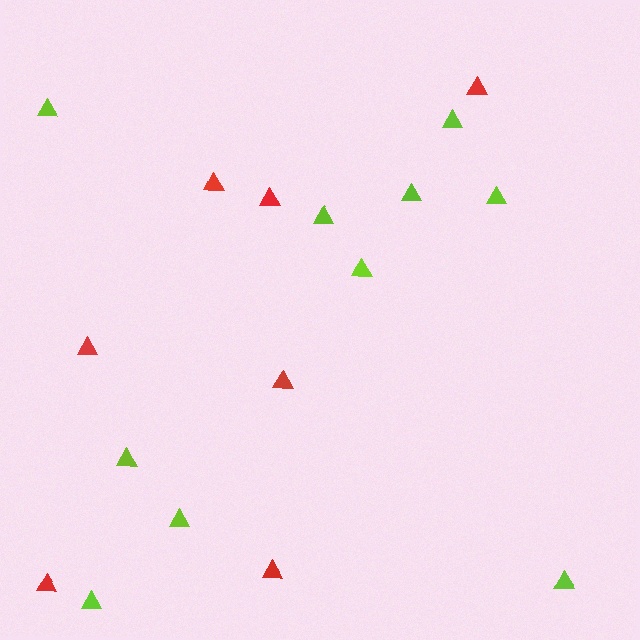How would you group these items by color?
There are 2 groups: one group of red triangles (7) and one group of lime triangles (10).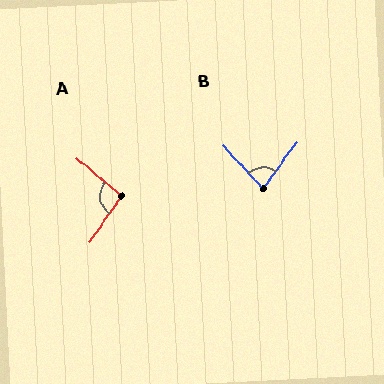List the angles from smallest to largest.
B (79°), A (95°).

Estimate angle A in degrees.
Approximately 95 degrees.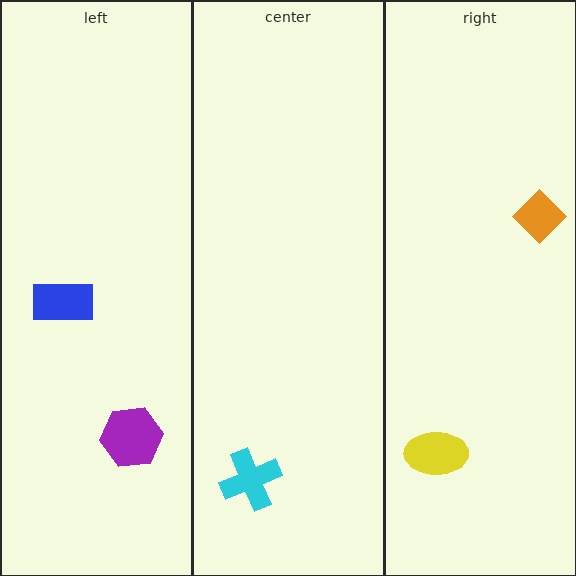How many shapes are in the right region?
2.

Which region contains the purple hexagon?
The left region.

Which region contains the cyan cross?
The center region.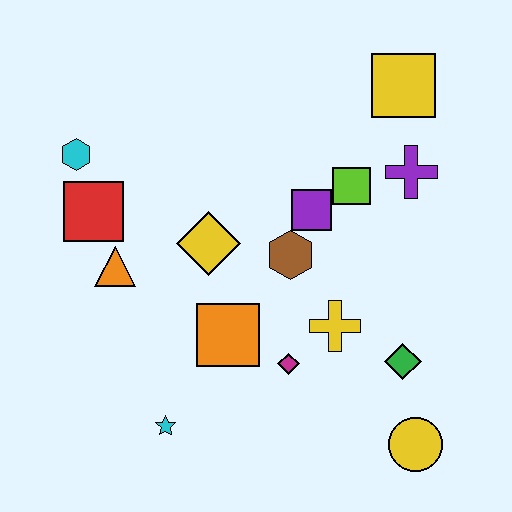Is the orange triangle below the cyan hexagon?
Yes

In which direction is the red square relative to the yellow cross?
The red square is to the left of the yellow cross.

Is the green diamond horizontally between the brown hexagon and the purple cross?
Yes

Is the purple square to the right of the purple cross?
No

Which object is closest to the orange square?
The magenta diamond is closest to the orange square.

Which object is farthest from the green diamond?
The cyan hexagon is farthest from the green diamond.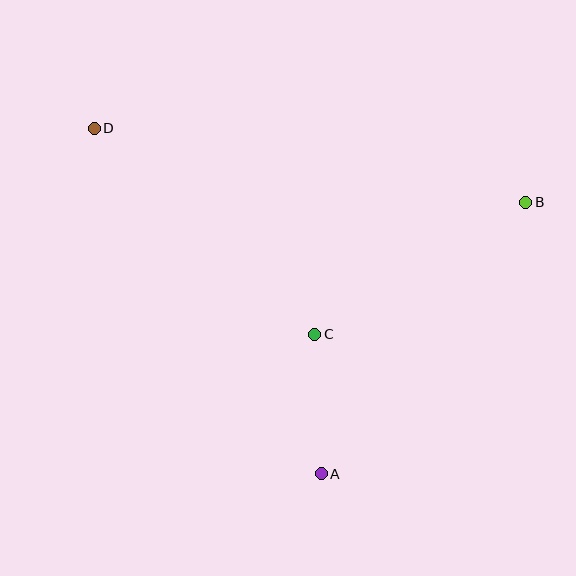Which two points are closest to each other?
Points A and C are closest to each other.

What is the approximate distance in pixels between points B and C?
The distance between B and C is approximately 249 pixels.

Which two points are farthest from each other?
Points B and D are farthest from each other.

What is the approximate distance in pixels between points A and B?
The distance between A and B is approximately 340 pixels.